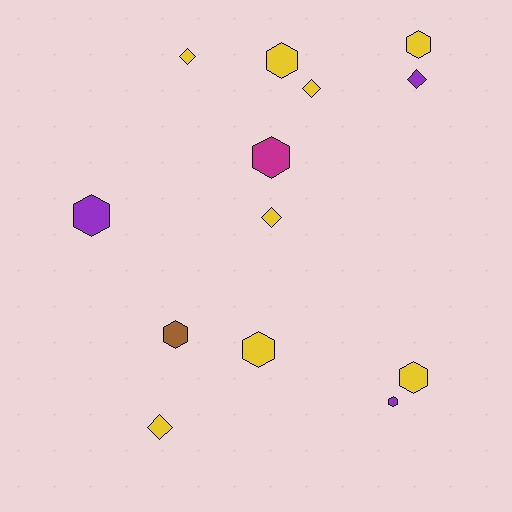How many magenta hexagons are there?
There is 1 magenta hexagon.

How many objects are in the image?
There are 13 objects.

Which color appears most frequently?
Yellow, with 8 objects.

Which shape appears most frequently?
Hexagon, with 8 objects.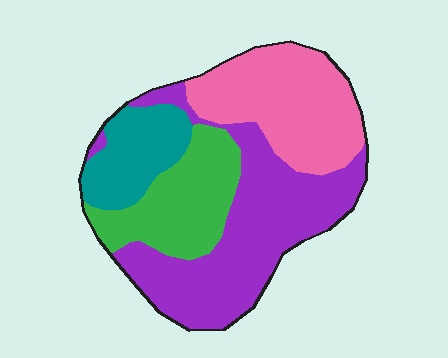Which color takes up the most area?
Purple, at roughly 40%.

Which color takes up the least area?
Teal, at roughly 15%.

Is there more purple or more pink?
Purple.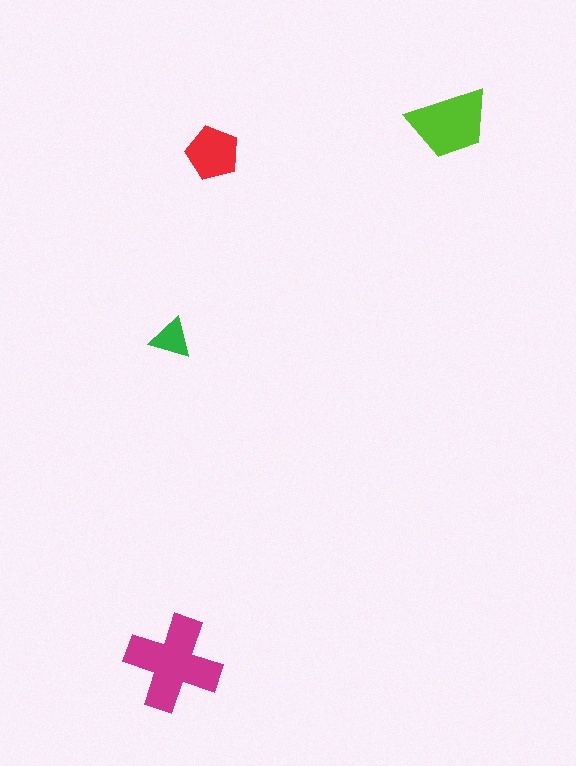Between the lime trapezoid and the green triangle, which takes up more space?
The lime trapezoid.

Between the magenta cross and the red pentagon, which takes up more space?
The magenta cross.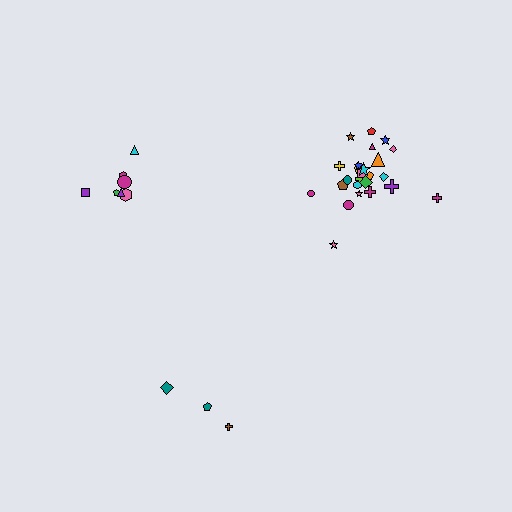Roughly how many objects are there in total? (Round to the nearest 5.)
Roughly 35 objects in total.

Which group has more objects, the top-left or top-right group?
The top-right group.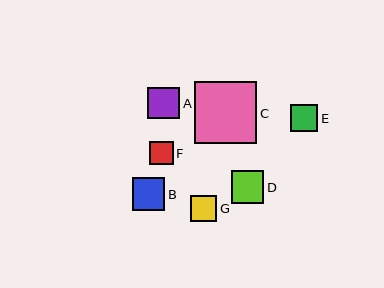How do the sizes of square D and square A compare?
Square D and square A are approximately the same size.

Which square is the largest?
Square C is the largest with a size of approximately 62 pixels.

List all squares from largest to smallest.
From largest to smallest: C, D, B, A, E, G, F.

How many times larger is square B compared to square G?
Square B is approximately 1.2 times the size of square G.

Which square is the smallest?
Square F is the smallest with a size of approximately 23 pixels.